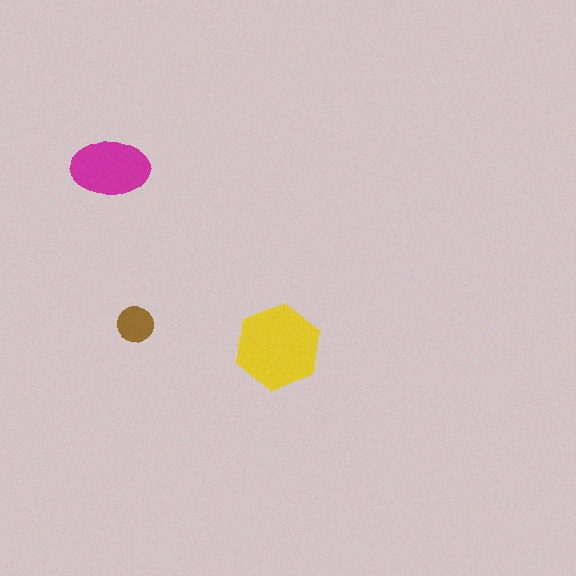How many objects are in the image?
There are 3 objects in the image.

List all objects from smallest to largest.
The brown circle, the magenta ellipse, the yellow hexagon.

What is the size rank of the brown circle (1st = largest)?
3rd.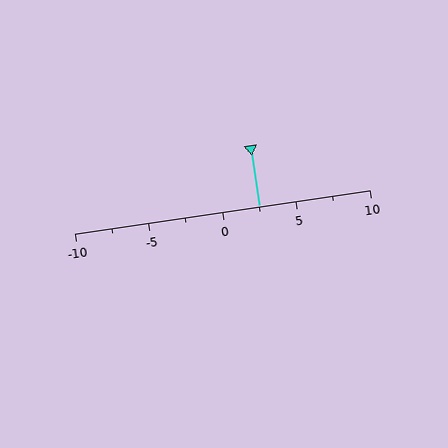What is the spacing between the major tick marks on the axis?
The major ticks are spaced 5 apart.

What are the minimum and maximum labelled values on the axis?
The axis runs from -10 to 10.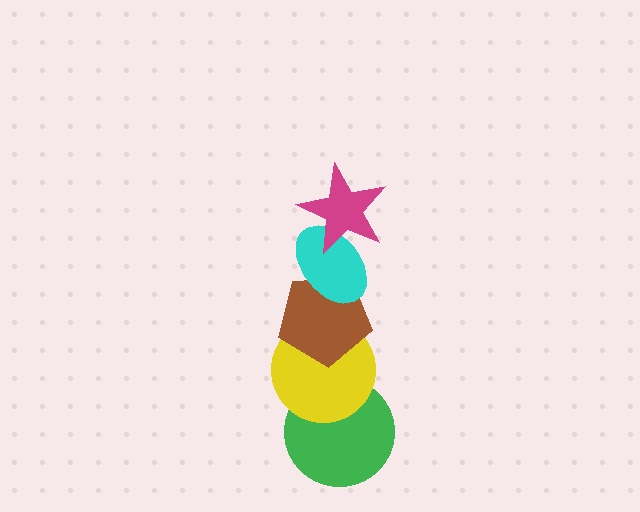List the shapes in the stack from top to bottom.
From top to bottom: the magenta star, the cyan ellipse, the brown pentagon, the yellow circle, the green circle.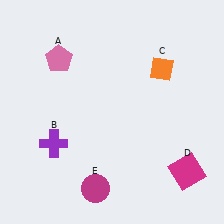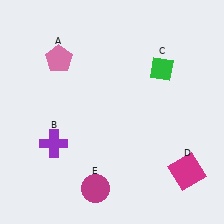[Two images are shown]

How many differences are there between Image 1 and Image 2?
There is 1 difference between the two images.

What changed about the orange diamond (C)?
In Image 1, C is orange. In Image 2, it changed to green.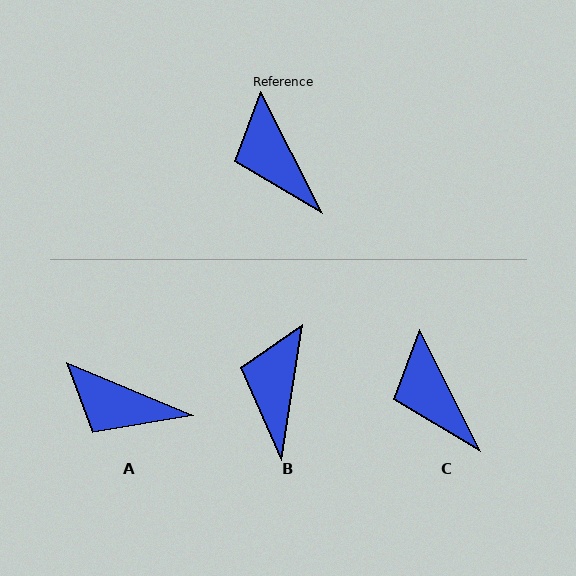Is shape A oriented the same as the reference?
No, it is off by about 41 degrees.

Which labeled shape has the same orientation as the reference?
C.